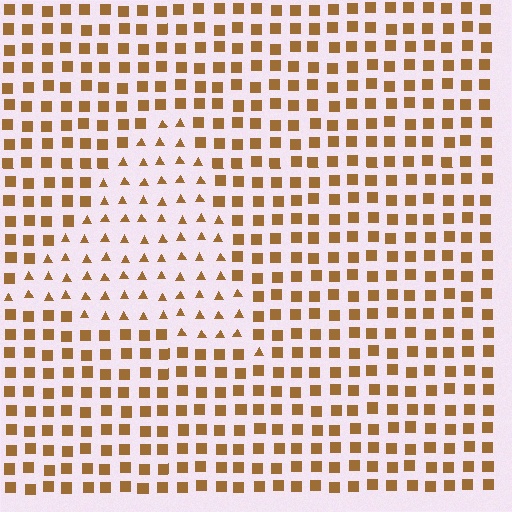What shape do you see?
I see a triangle.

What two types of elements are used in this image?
The image uses triangles inside the triangle region and squares outside it.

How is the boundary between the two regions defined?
The boundary is defined by a change in element shape: triangles inside vs. squares outside. All elements share the same color and spacing.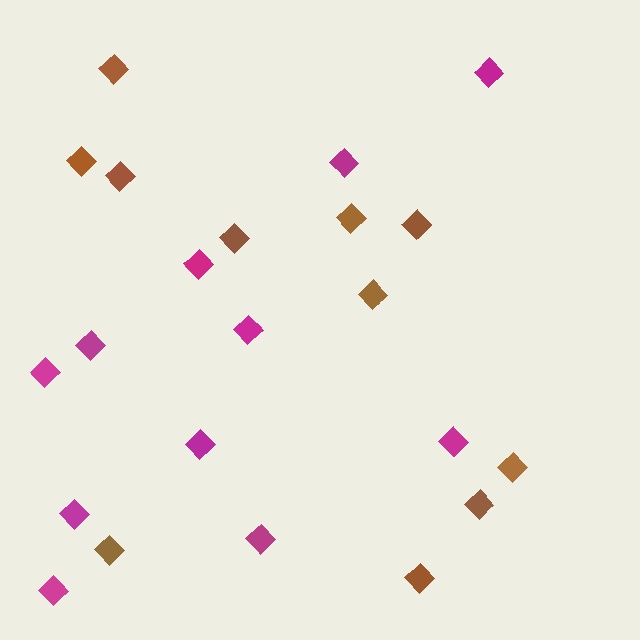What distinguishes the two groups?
There are 2 groups: one group of brown diamonds (11) and one group of magenta diamonds (11).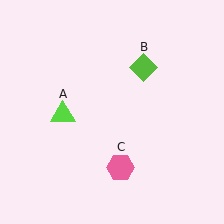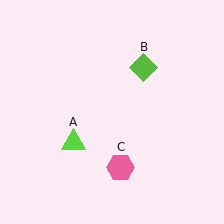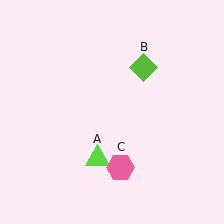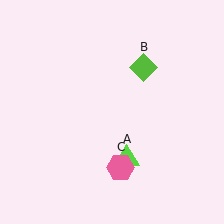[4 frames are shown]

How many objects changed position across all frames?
1 object changed position: lime triangle (object A).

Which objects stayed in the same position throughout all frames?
Lime diamond (object B) and pink hexagon (object C) remained stationary.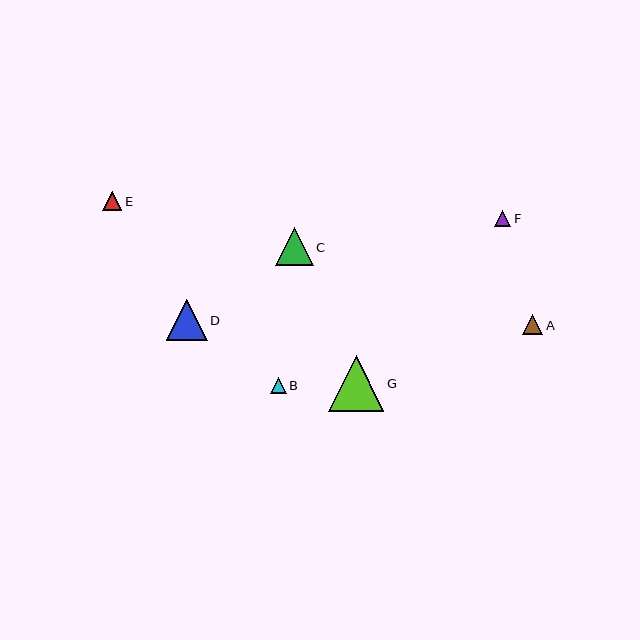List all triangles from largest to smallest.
From largest to smallest: G, D, C, A, E, F, B.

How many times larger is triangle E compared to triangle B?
Triangle E is approximately 1.2 times the size of triangle B.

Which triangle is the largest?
Triangle G is the largest with a size of approximately 55 pixels.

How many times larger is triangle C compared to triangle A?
Triangle C is approximately 1.9 times the size of triangle A.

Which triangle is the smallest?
Triangle B is the smallest with a size of approximately 16 pixels.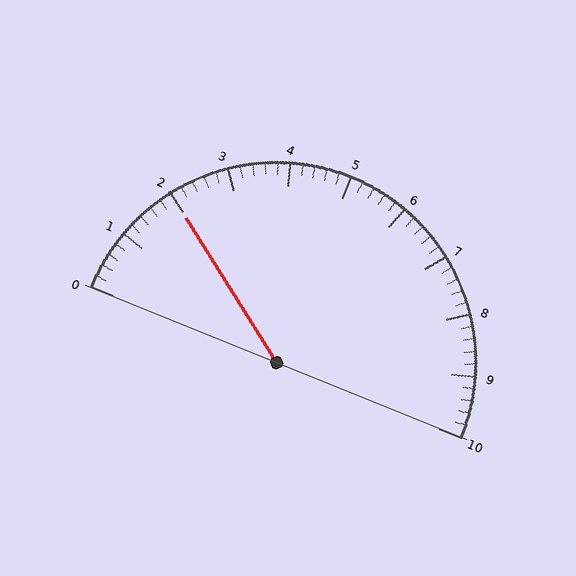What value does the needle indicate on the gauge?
The needle indicates approximately 2.0.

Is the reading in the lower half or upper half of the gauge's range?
The reading is in the lower half of the range (0 to 10).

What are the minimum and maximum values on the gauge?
The gauge ranges from 0 to 10.